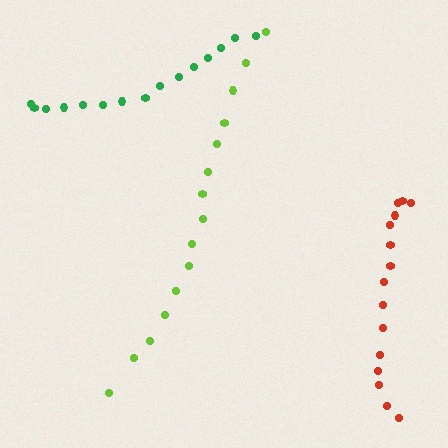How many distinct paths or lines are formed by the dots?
There are 3 distinct paths.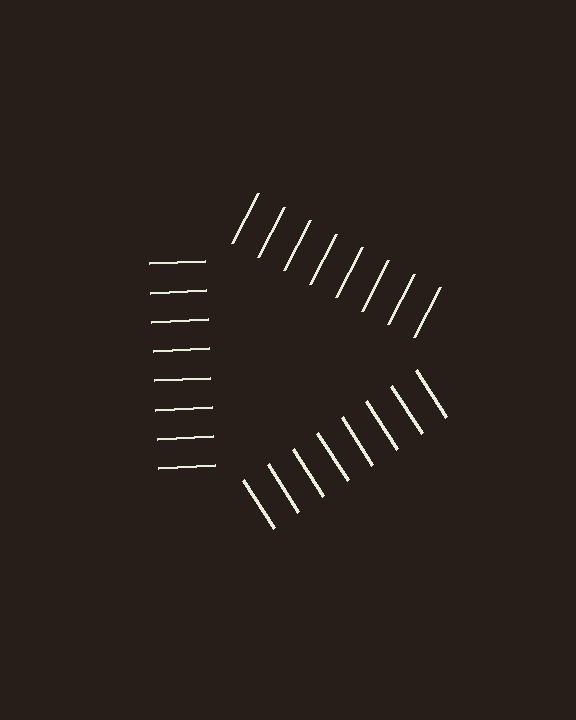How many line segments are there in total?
24 — 8 along each of the 3 edges.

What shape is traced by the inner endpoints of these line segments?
An illusory triangle — the line segments terminate on its edges but no continuous stroke is drawn.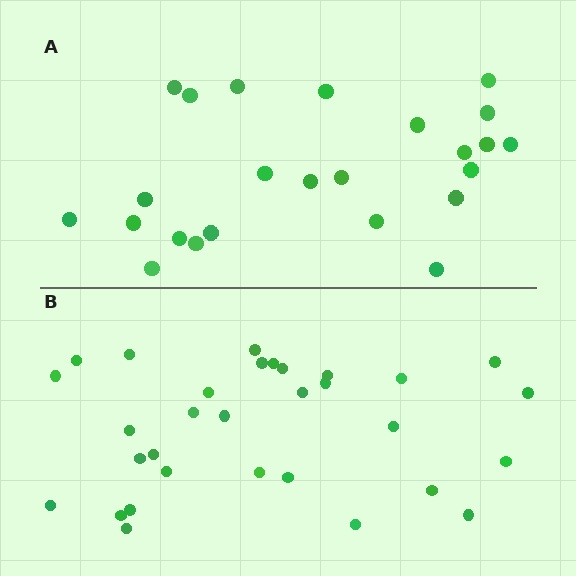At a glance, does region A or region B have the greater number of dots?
Region B (the bottom region) has more dots.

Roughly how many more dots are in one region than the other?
Region B has roughly 8 or so more dots than region A.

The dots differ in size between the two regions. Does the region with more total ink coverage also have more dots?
No. Region A has more total ink coverage because its dots are larger, but region B actually contains more individual dots. Total area can be misleading — the number of items is what matters here.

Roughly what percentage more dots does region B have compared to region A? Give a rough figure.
About 30% more.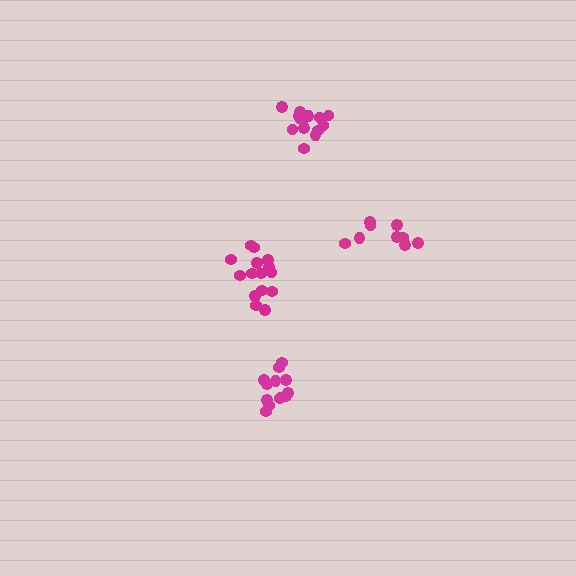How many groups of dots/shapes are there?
There are 4 groups.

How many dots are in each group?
Group 1: 13 dots, Group 2: 15 dots, Group 3: 15 dots, Group 4: 9 dots (52 total).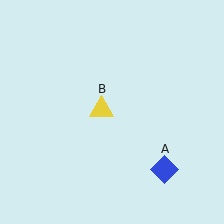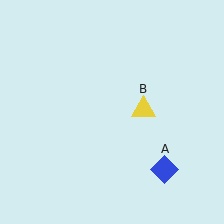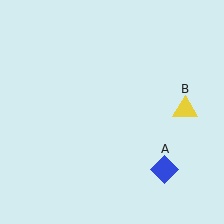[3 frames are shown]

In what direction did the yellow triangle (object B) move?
The yellow triangle (object B) moved right.